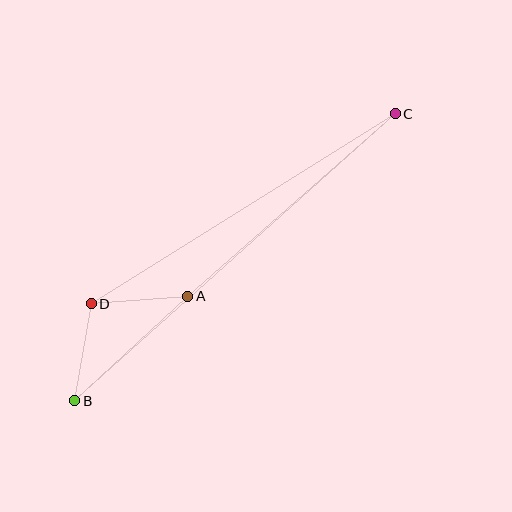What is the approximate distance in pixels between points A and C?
The distance between A and C is approximately 276 pixels.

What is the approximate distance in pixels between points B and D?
The distance between B and D is approximately 98 pixels.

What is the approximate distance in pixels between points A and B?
The distance between A and B is approximately 154 pixels.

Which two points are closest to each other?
Points A and D are closest to each other.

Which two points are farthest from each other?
Points B and C are farthest from each other.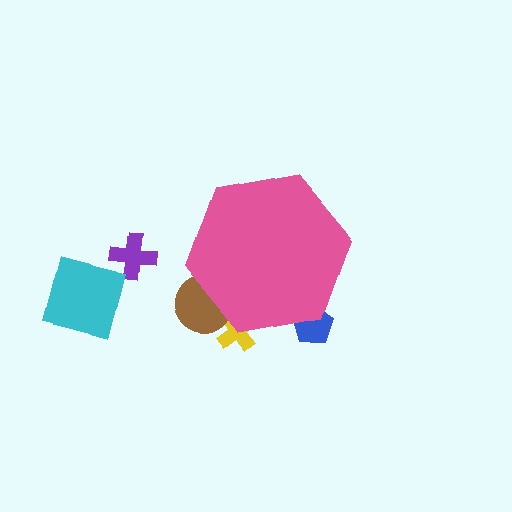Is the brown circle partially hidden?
Yes, the brown circle is partially hidden behind the pink hexagon.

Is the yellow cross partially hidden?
Yes, the yellow cross is partially hidden behind the pink hexagon.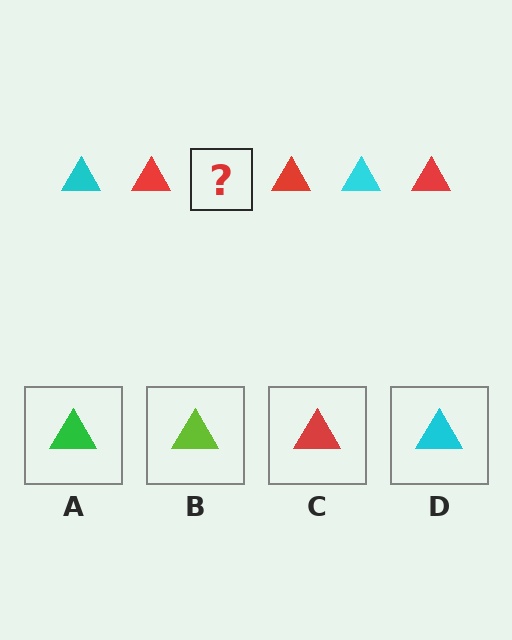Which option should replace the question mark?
Option D.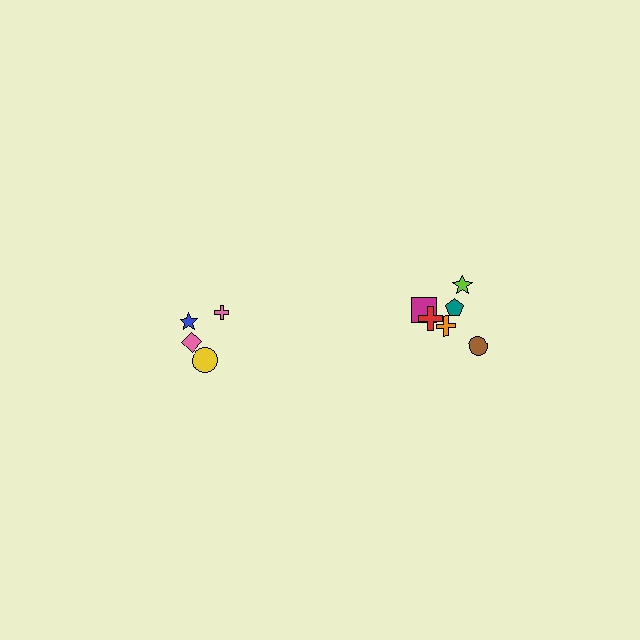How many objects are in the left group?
There are 4 objects.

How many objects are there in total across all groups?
There are 10 objects.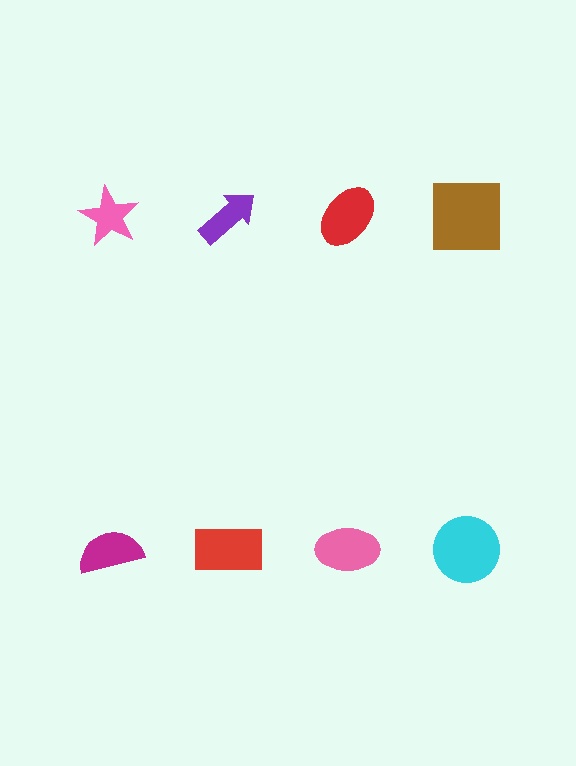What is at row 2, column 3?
A pink ellipse.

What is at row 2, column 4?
A cyan circle.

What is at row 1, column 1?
A pink star.